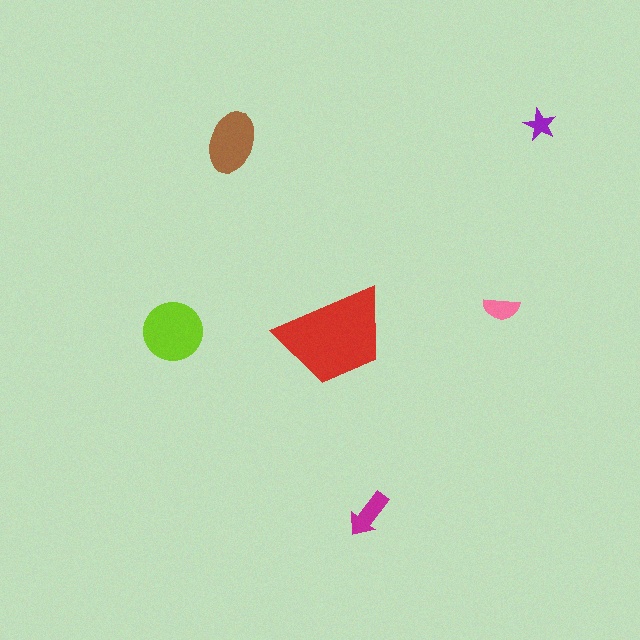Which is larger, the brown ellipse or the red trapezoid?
The red trapezoid.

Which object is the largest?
The red trapezoid.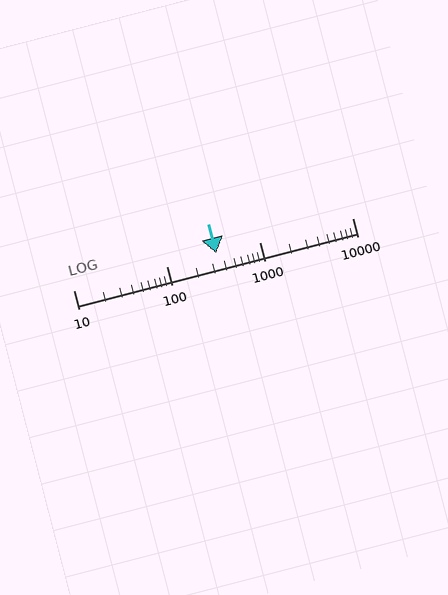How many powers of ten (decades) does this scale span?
The scale spans 3 decades, from 10 to 10000.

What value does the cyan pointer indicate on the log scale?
The pointer indicates approximately 340.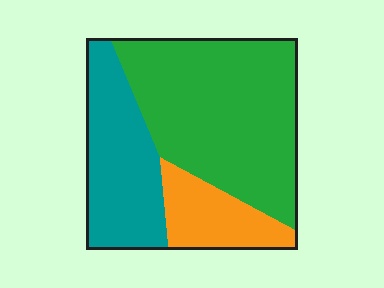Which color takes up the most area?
Green, at roughly 55%.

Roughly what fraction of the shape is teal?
Teal covers 29% of the shape.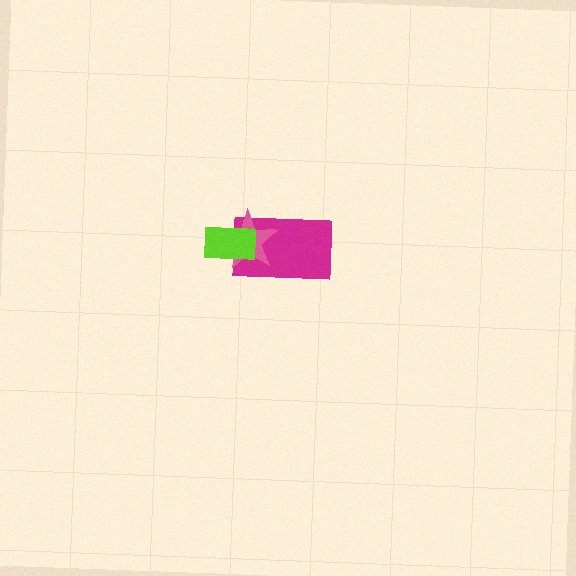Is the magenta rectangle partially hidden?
Yes, it is partially covered by another shape.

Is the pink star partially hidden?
Yes, it is partially covered by another shape.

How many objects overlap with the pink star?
2 objects overlap with the pink star.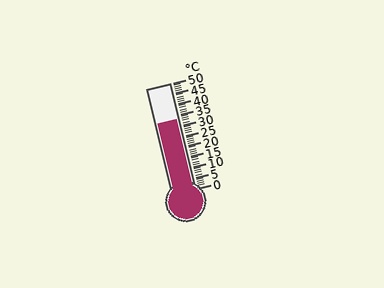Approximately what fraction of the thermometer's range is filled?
The thermometer is filled to approximately 65% of its range.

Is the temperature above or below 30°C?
The temperature is above 30°C.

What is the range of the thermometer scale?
The thermometer scale ranges from 0°C to 50°C.